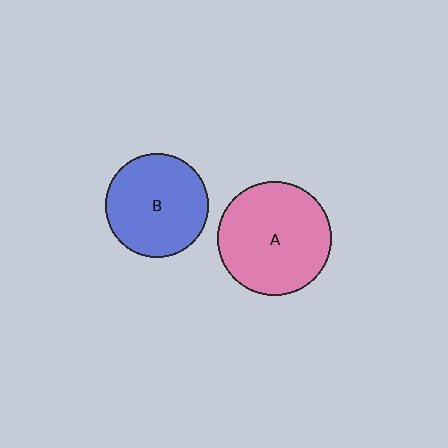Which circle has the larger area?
Circle A (pink).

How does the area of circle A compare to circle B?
Approximately 1.2 times.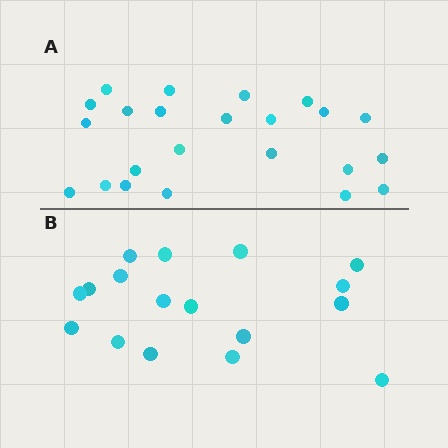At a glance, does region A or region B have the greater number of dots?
Region A (the top region) has more dots.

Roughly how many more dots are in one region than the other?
Region A has about 6 more dots than region B.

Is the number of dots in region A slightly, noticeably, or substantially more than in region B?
Region A has noticeably more, but not dramatically so. The ratio is roughly 1.4 to 1.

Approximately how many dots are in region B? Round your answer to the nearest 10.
About 20 dots. (The exact count is 17, which rounds to 20.)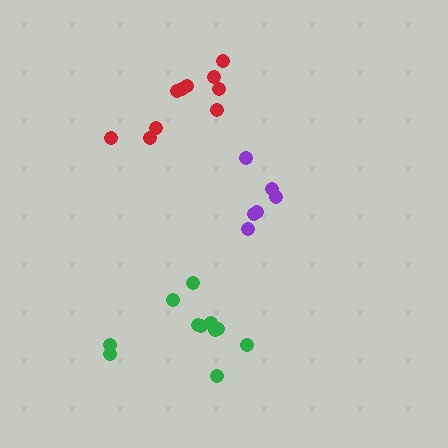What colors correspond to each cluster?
The clusters are colored: purple, green, red.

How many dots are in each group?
Group 1: 6 dots, Group 2: 11 dots, Group 3: 10 dots (27 total).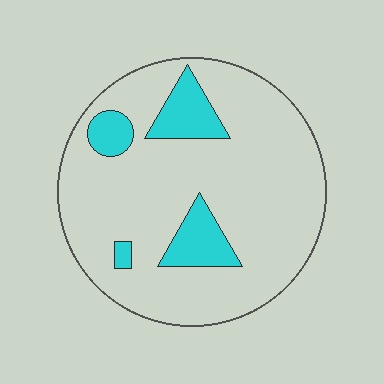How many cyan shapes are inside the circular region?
4.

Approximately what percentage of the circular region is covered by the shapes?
Approximately 15%.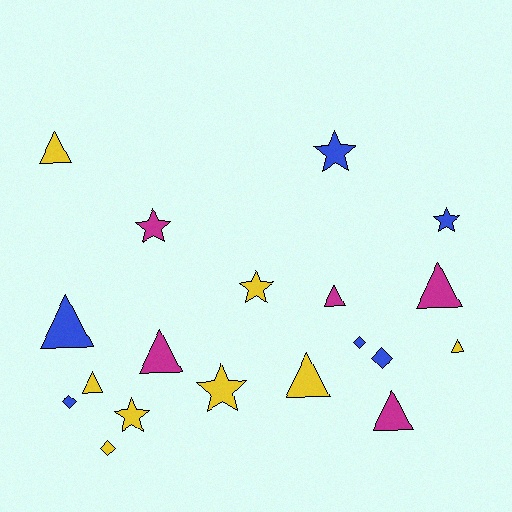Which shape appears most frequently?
Triangle, with 9 objects.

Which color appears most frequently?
Yellow, with 8 objects.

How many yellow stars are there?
There are 3 yellow stars.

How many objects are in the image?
There are 19 objects.